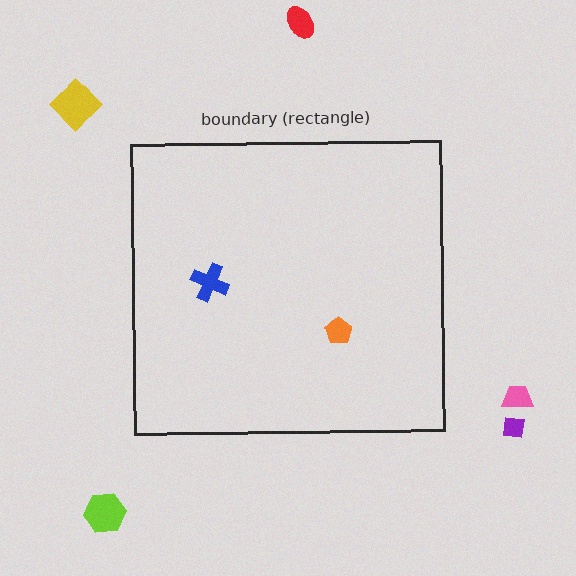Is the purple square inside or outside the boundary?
Outside.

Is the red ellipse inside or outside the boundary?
Outside.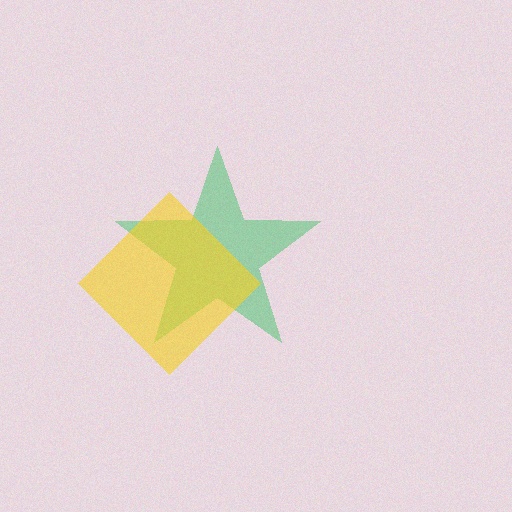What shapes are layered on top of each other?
The layered shapes are: a green star, a yellow diamond.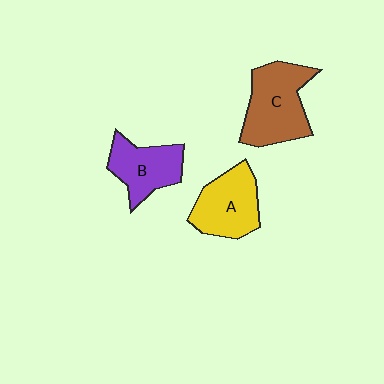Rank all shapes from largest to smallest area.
From largest to smallest: C (brown), A (yellow), B (purple).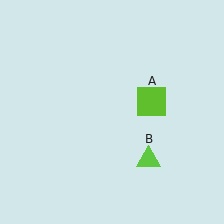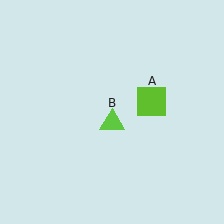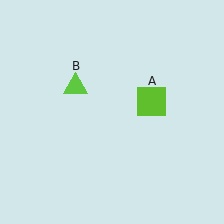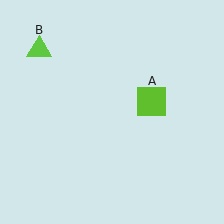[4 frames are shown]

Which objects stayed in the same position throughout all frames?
Lime square (object A) remained stationary.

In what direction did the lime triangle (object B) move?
The lime triangle (object B) moved up and to the left.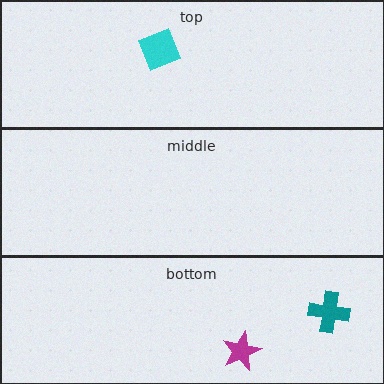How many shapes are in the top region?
1.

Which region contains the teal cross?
The bottom region.